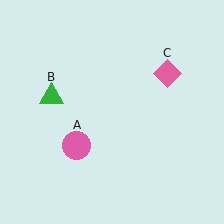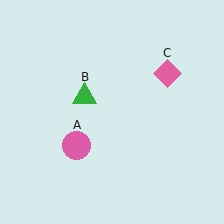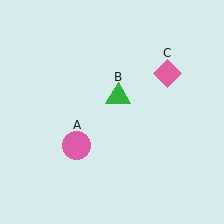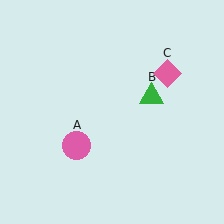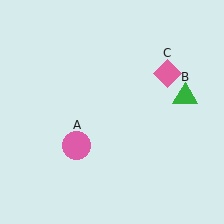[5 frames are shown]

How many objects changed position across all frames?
1 object changed position: green triangle (object B).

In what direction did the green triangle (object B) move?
The green triangle (object B) moved right.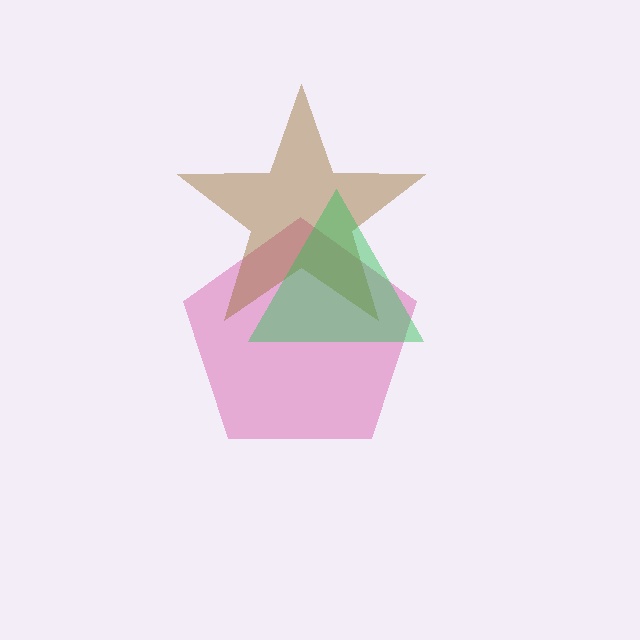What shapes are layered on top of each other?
The layered shapes are: a pink pentagon, a brown star, a green triangle.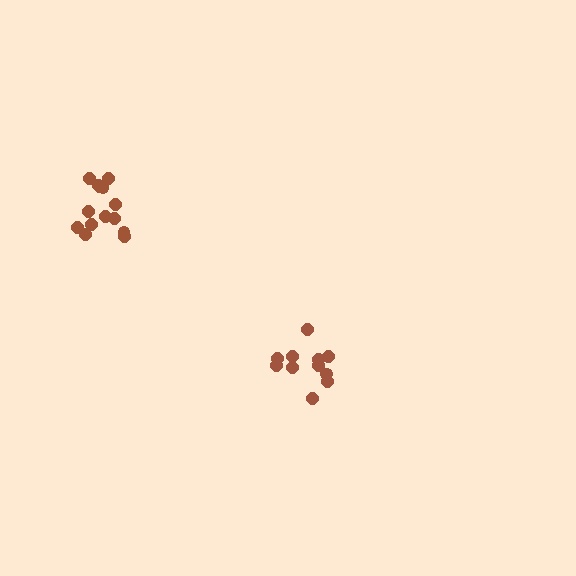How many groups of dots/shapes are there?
There are 2 groups.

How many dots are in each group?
Group 1: 14 dots, Group 2: 11 dots (25 total).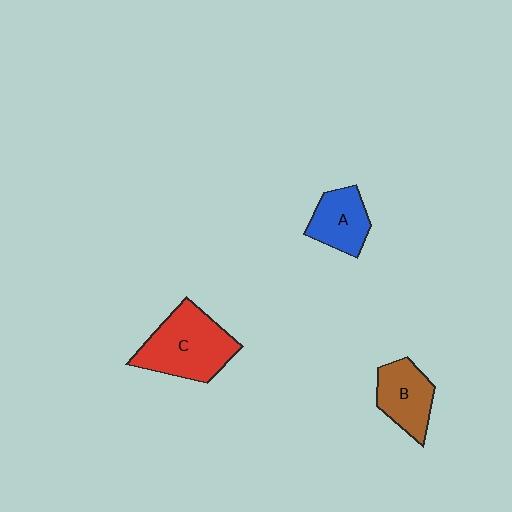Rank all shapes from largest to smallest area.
From largest to smallest: C (red), B (brown), A (blue).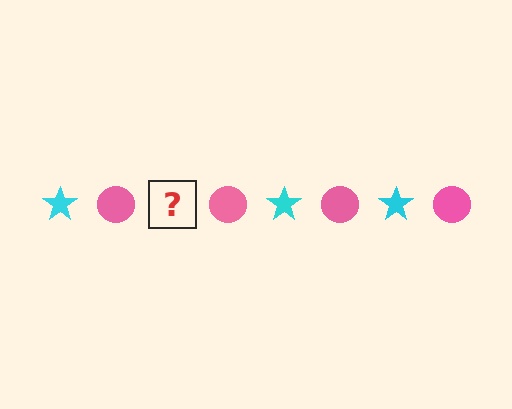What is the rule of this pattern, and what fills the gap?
The rule is that the pattern alternates between cyan star and pink circle. The gap should be filled with a cyan star.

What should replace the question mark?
The question mark should be replaced with a cyan star.